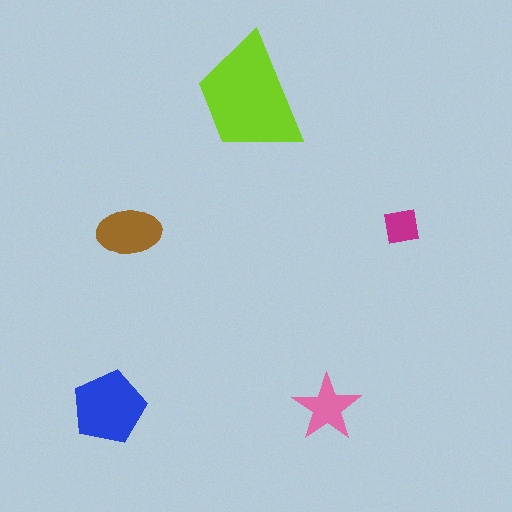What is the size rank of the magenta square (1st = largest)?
5th.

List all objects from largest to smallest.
The lime trapezoid, the blue pentagon, the brown ellipse, the pink star, the magenta square.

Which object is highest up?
The lime trapezoid is topmost.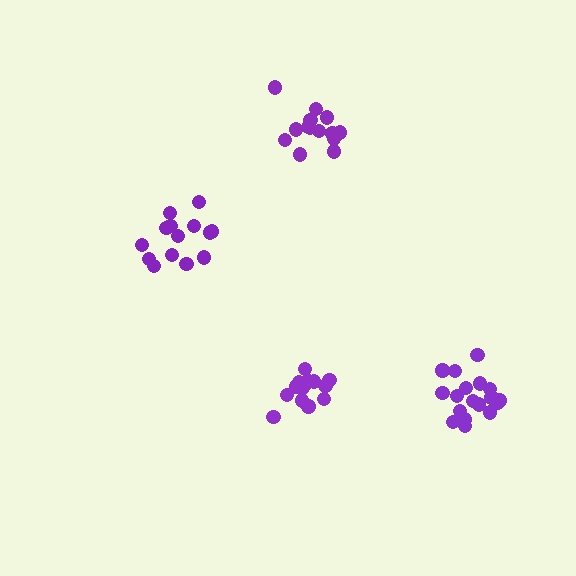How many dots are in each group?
Group 1: 14 dots, Group 2: 18 dots, Group 3: 13 dots, Group 4: 14 dots (59 total).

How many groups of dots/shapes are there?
There are 4 groups.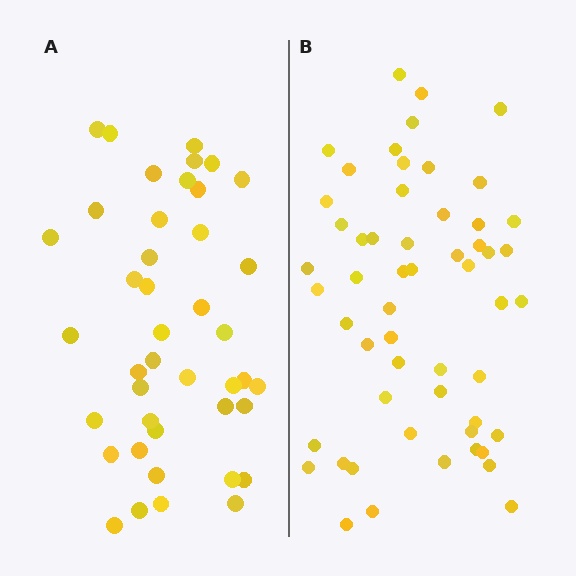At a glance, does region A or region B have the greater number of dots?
Region B (the right region) has more dots.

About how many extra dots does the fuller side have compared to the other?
Region B has approximately 15 more dots than region A.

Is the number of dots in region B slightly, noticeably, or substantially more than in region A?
Region B has noticeably more, but not dramatically so. The ratio is roughly 1.3 to 1.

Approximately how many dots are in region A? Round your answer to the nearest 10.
About 40 dots. (The exact count is 42, which rounds to 40.)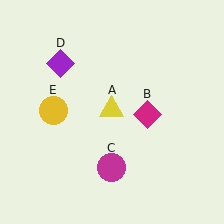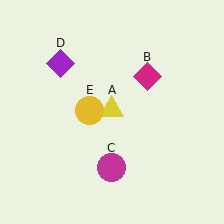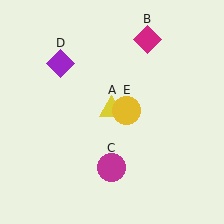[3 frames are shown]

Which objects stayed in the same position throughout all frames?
Yellow triangle (object A) and magenta circle (object C) and purple diamond (object D) remained stationary.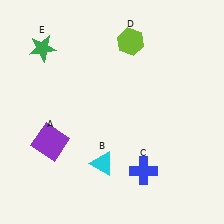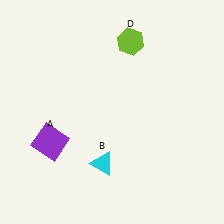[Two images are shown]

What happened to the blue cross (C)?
The blue cross (C) was removed in Image 2. It was in the bottom-right area of Image 1.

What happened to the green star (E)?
The green star (E) was removed in Image 2. It was in the top-left area of Image 1.